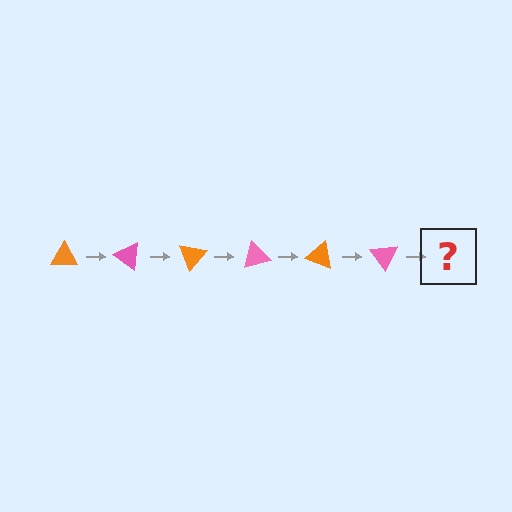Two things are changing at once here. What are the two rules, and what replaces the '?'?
The two rules are that it rotates 35 degrees each step and the color cycles through orange and pink. The '?' should be an orange triangle, rotated 210 degrees from the start.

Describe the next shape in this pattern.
It should be an orange triangle, rotated 210 degrees from the start.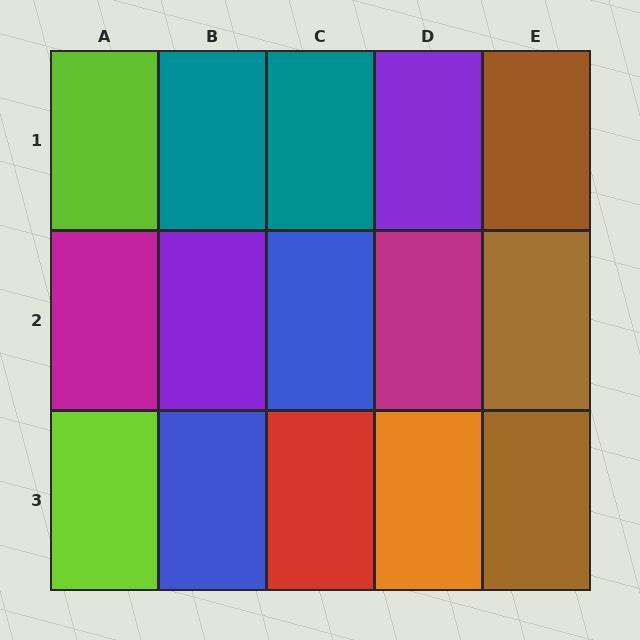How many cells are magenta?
2 cells are magenta.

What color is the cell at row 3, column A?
Lime.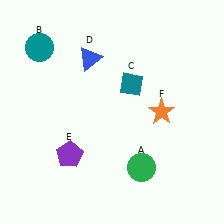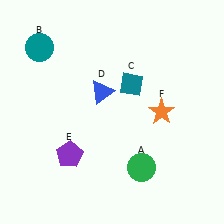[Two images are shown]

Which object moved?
The blue triangle (D) moved down.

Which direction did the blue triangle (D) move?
The blue triangle (D) moved down.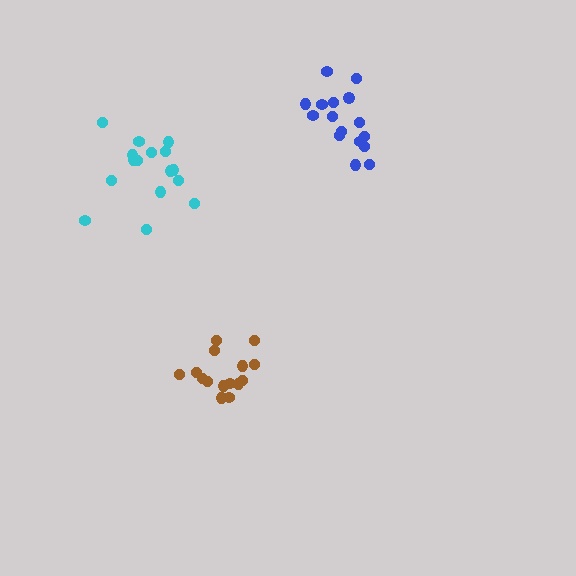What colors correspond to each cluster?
The clusters are colored: brown, cyan, blue.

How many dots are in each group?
Group 1: 15 dots, Group 2: 16 dots, Group 3: 16 dots (47 total).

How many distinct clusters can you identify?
There are 3 distinct clusters.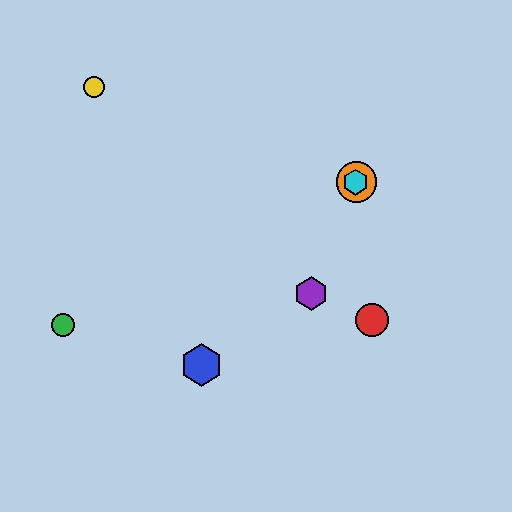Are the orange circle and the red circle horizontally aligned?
No, the orange circle is at y≈182 and the red circle is at y≈320.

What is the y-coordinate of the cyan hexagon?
The cyan hexagon is at y≈182.